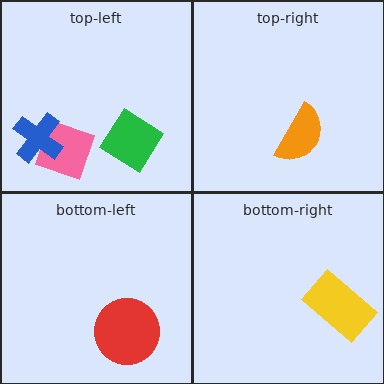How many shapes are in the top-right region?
1.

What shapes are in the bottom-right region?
The yellow rectangle.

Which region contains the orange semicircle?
The top-right region.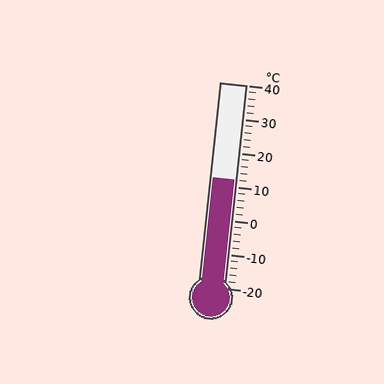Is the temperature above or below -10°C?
The temperature is above -10°C.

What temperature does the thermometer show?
The thermometer shows approximately 12°C.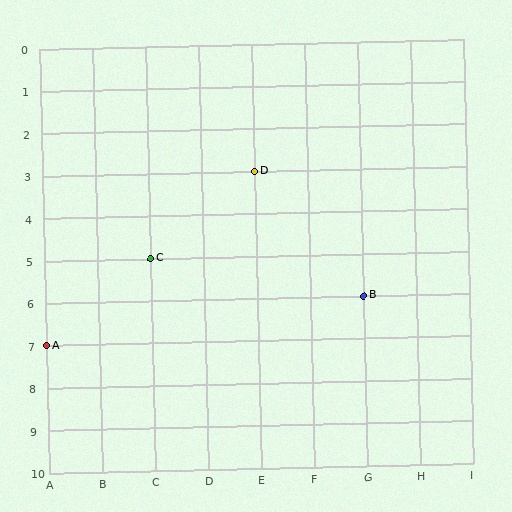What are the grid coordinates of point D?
Point D is at grid coordinates (E, 3).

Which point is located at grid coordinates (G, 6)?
Point B is at (G, 6).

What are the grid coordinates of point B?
Point B is at grid coordinates (G, 6).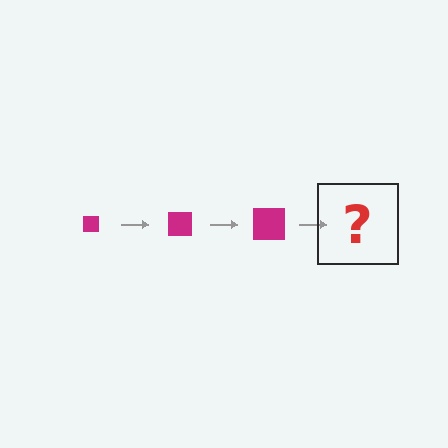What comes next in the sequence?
The next element should be a magenta square, larger than the previous one.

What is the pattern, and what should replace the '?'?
The pattern is that the square gets progressively larger each step. The '?' should be a magenta square, larger than the previous one.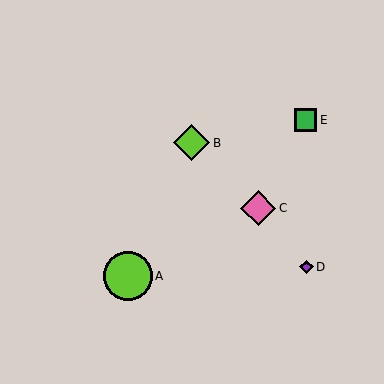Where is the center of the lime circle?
The center of the lime circle is at (128, 276).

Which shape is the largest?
The lime circle (labeled A) is the largest.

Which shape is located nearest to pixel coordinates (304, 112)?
The green square (labeled E) at (306, 120) is nearest to that location.